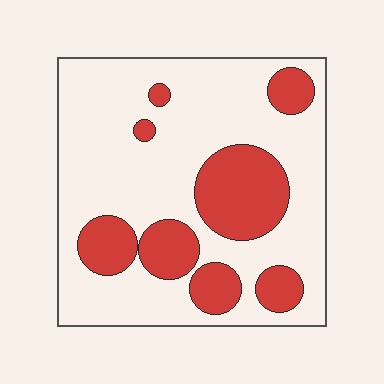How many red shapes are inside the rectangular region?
8.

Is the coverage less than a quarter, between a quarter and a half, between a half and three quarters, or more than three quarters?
Between a quarter and a half.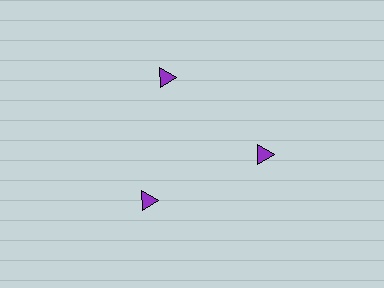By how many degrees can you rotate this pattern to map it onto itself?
The pattern maps onto itself every 120 degrees of rotation.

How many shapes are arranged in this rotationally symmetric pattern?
There are 3 shapes, arranged in 3 groups of 1.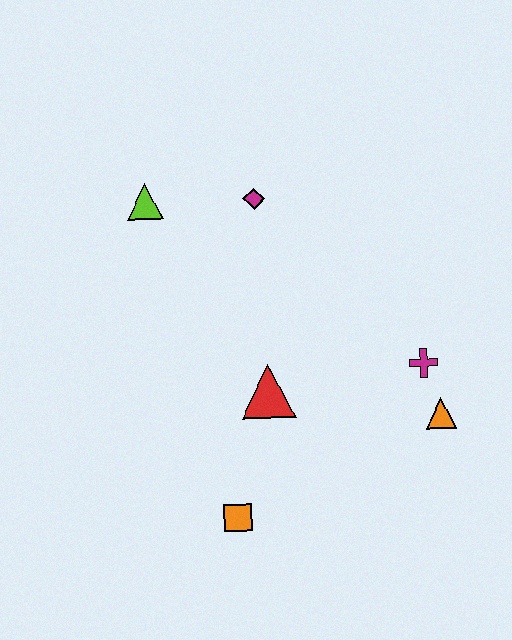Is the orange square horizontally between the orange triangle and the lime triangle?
Yes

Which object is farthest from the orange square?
The lime triangle is farthest from the orange square.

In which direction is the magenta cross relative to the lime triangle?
The magenta cross is to the right of the lime triangle.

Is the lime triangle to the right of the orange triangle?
No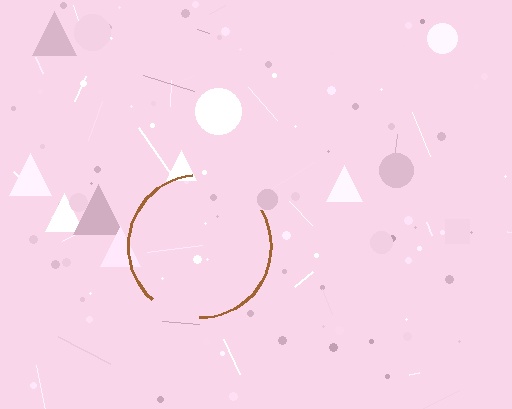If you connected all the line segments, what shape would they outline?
They would outline a circle.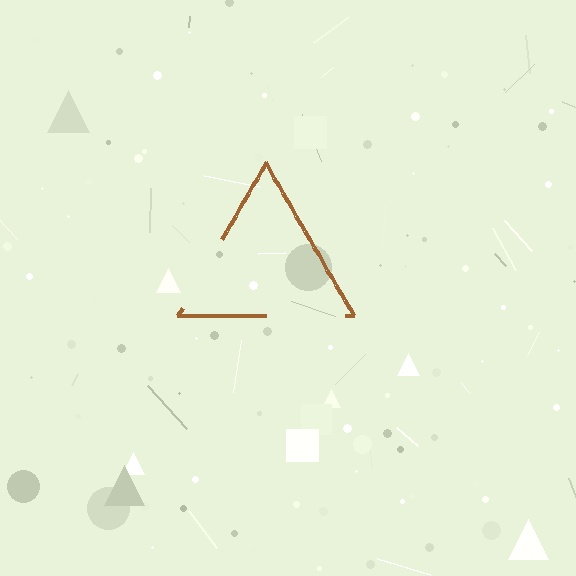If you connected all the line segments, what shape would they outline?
They would outline a triangle.